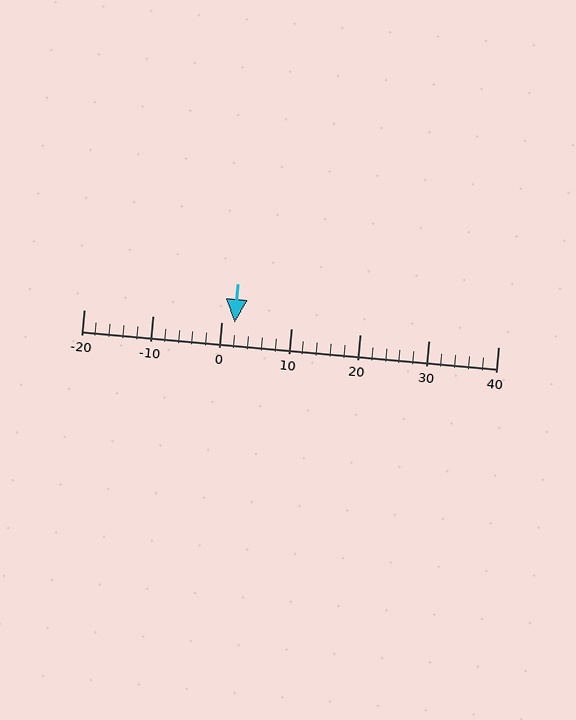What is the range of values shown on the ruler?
The ruler shows values from -20 to 40.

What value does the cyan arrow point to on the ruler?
The cyan arrow points to approximately 2.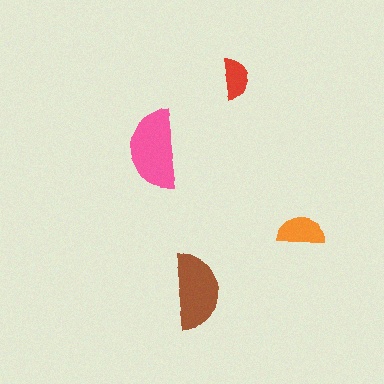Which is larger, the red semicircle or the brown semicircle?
The brown one.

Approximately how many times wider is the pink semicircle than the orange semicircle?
About 1.5 times wider.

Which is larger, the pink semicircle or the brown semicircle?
The pink one.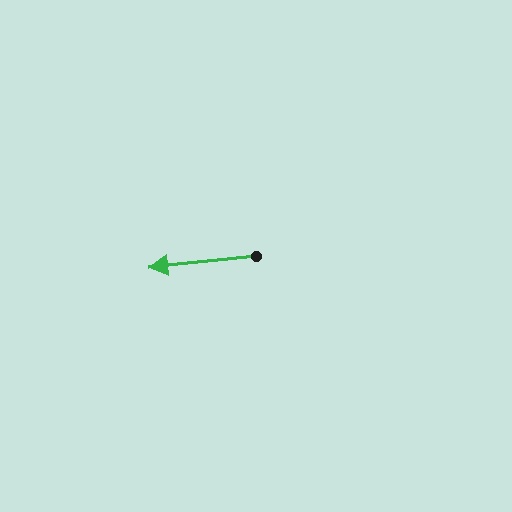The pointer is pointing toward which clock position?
Roughly 9 o'clock.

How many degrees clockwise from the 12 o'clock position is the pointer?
Approximately 264 degrees.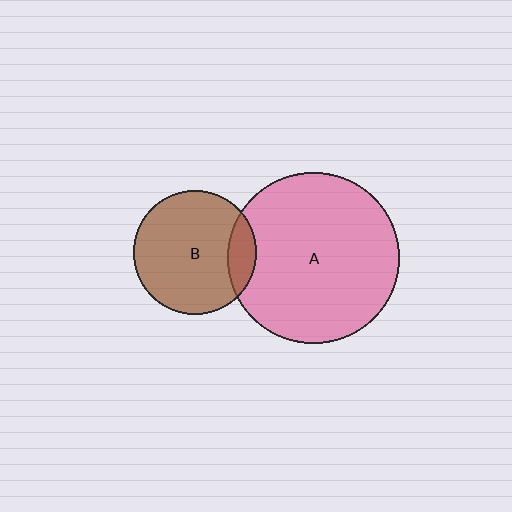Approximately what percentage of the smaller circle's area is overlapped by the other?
Approximately 15%.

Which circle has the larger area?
Circle A (pink).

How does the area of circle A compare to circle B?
Approximately 1.9 times.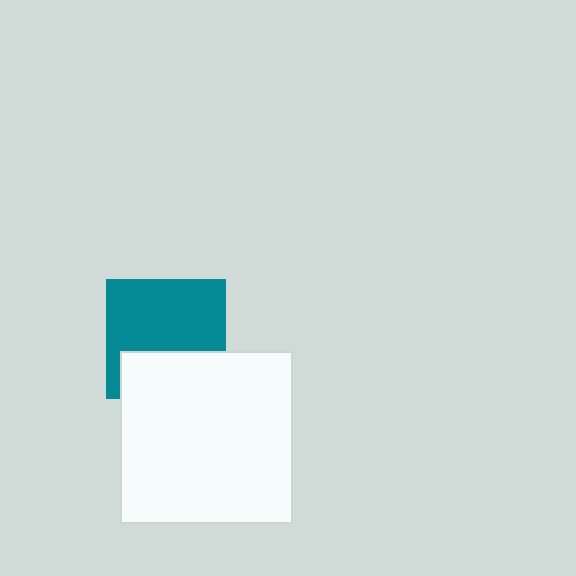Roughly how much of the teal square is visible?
About half of it is visible (roughly 65%).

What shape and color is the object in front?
The object in front is a white square.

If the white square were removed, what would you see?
You would see the complete teal square.